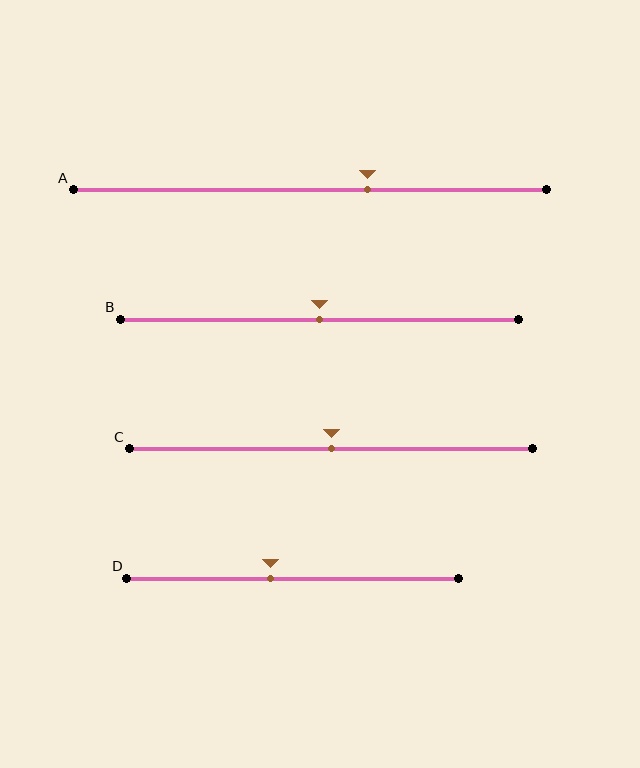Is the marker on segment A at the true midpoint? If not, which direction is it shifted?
No, the marker on segment A is shifted to the right by about 12% of the segment length.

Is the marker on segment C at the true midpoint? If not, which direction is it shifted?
Yes, the marker on segment C is at the true midpoint.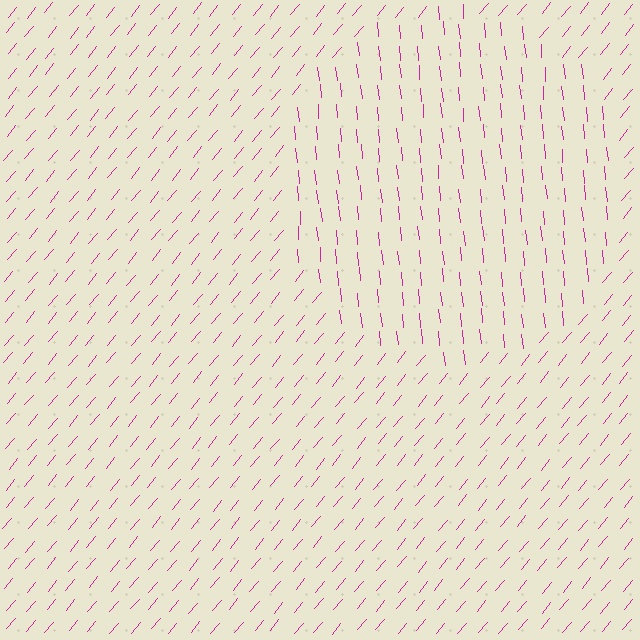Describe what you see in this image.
The image is filled with small magenta line segments. A circle region in the image has lines oriented differently from the surrounding lines, creating a visible texture boundary.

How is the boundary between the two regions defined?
The boundary is defined purely by a change in line orientation (approximately 45 degrees difference). All lines are the same color and thickness.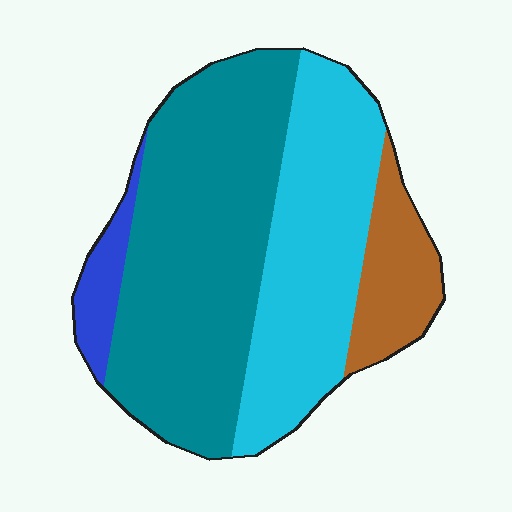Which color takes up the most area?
Teal, at roughly 50%.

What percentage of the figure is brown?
Brown covers 12% of the figure.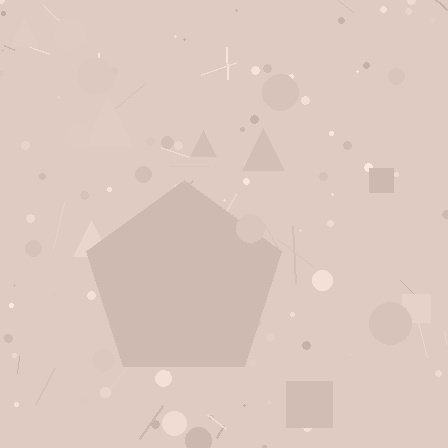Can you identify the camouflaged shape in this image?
The camouflaged shape is a pentagon.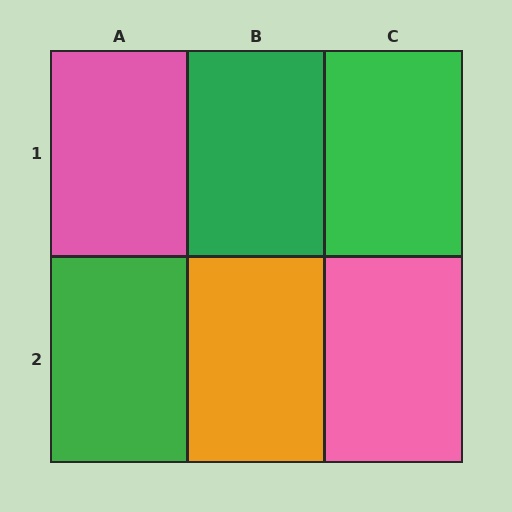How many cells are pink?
2 cells are pink.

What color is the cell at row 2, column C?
Pink.